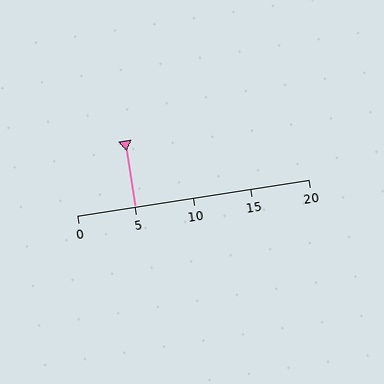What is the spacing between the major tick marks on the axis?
The major ticks are spaced 5 apart.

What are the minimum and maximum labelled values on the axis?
The axis runs from 0 to 20.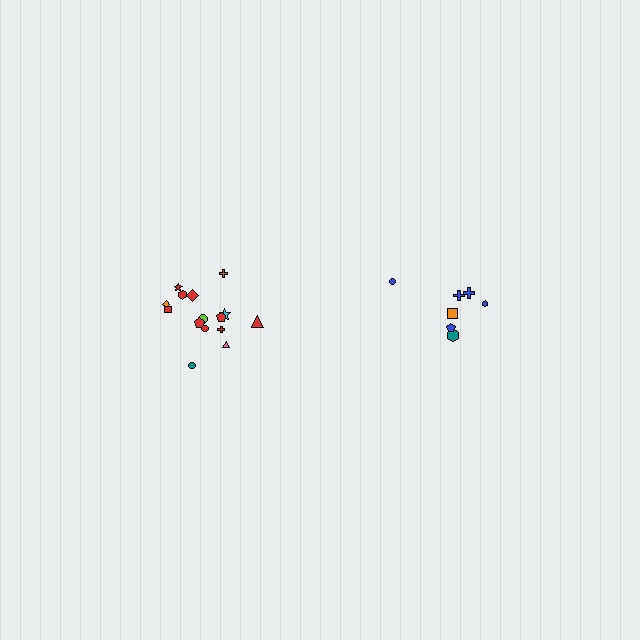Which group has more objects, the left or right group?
The left group.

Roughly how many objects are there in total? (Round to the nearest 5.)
Roughly 20 objects in total.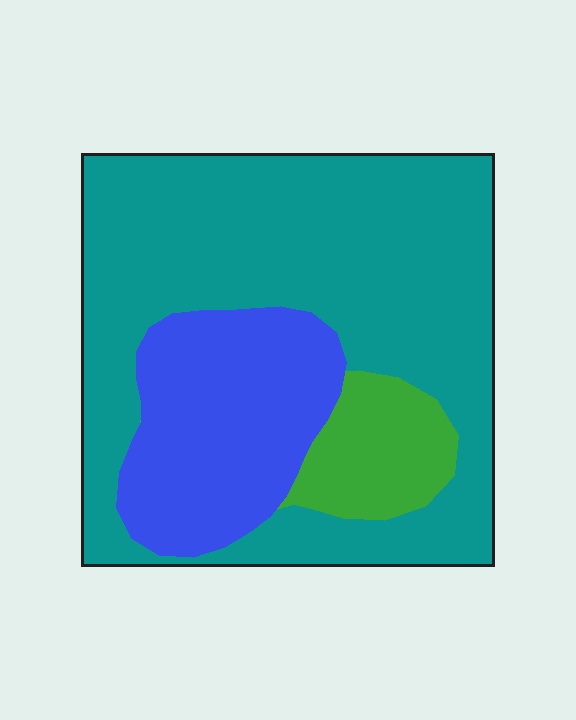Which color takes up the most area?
Teal, at roughly 65%.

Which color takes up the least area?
Green, at roughly 10%.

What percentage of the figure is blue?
Blue takes up less than a quarter of the figure.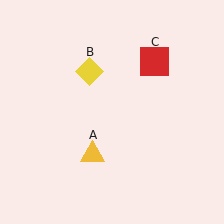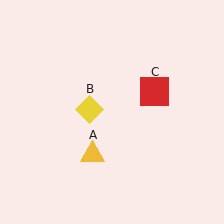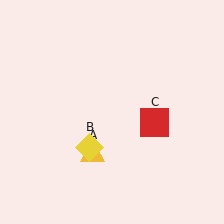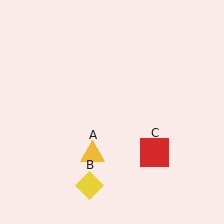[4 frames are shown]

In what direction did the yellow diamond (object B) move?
The yellow diamond (object B) moved down.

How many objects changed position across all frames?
2 objects changed position: yellow diamond (object B), red square (object C).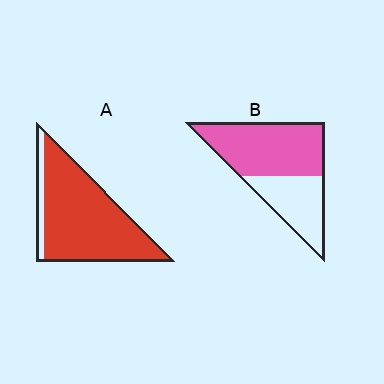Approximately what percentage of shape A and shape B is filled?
A is approximately 90% and B is approximately 60%.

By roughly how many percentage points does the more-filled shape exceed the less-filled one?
By roughly 25 percentage points (A over B).